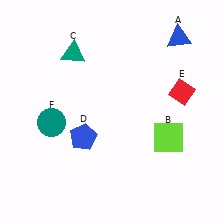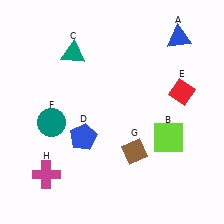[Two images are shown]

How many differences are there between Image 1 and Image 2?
There are 2 differences between the two images.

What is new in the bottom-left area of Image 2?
A magenta cross (H) was added in the bottom-left area of Image 2.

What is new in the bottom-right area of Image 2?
A brown diamond (G) was added in the bottom-right area of Image 2.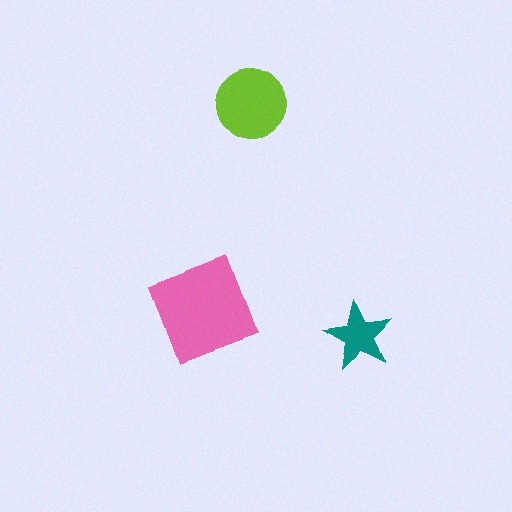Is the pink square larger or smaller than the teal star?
Larger.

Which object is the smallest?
The teal star.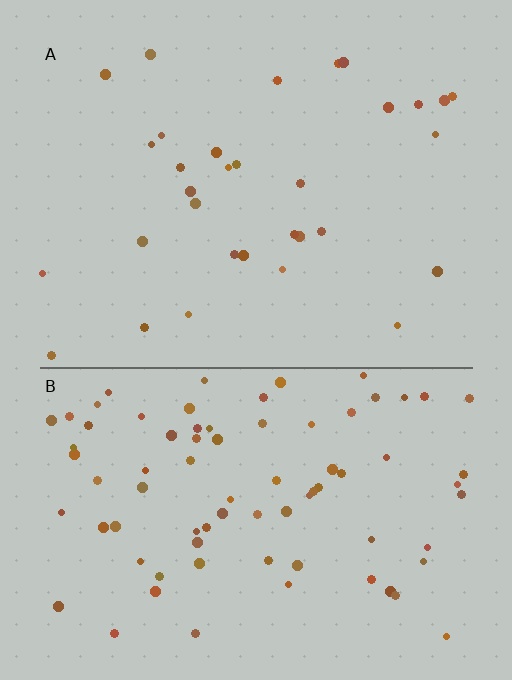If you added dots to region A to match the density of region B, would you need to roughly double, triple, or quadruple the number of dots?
Approximately double.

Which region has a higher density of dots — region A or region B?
B (the bottom).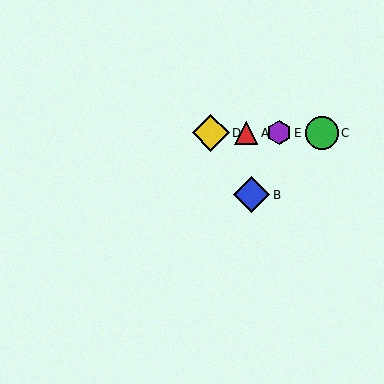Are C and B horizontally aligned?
No, C is at y≈133 and B is at y≈195.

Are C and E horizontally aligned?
Yes, both are at y≈133.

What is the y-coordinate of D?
Object D is at y≈133.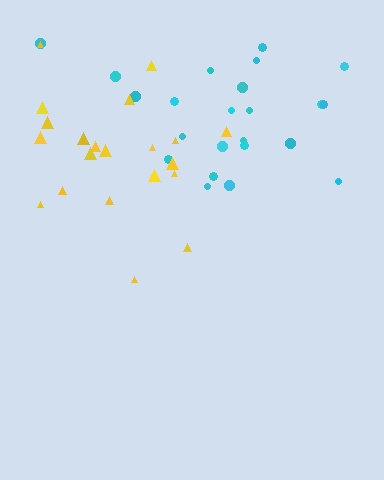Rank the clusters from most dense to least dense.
yellow, cyan.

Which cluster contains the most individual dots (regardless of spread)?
Cyan (23).